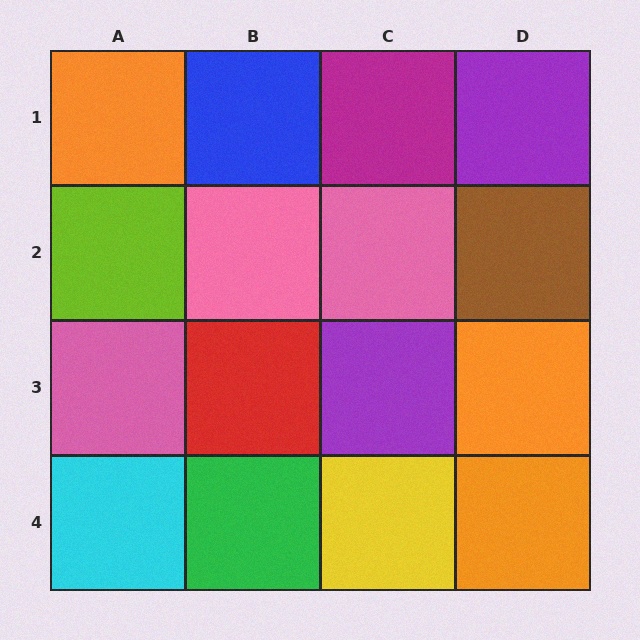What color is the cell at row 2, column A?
Lime.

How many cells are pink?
3 cells are pink.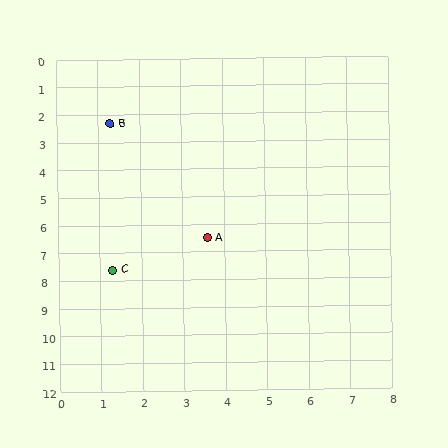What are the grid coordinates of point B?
Point B is at approximately (1.3, 2.3).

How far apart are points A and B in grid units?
Points A and B are about 4.8 grid units apart.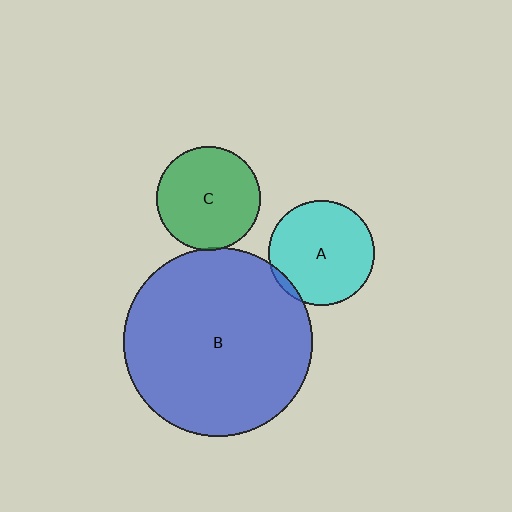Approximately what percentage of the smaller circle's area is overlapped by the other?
Approximately 5%.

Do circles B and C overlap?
Yes.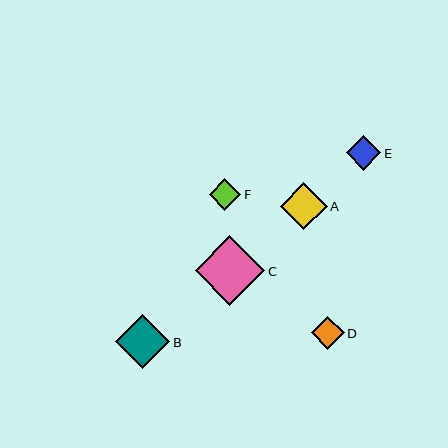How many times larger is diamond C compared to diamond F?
Diamond C is approximately 2.2 times the size of diamond F.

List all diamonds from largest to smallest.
From largest to smallest: C, B, A, E, D, F.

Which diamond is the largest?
Diamond C is the largest with a size of approximately 69 pixels.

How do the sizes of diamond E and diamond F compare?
Diamond E and diamond F are approximately the same size.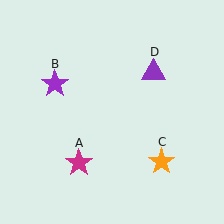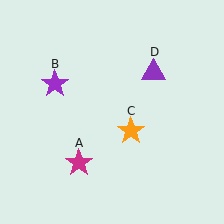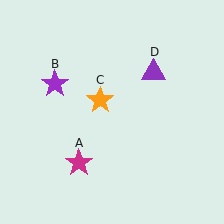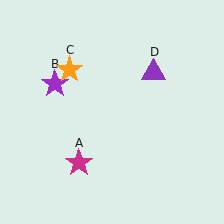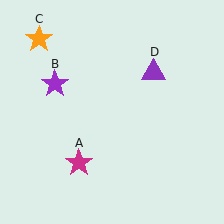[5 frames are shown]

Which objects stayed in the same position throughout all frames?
Magenta star (object A) and purple star (object B) and purple triangle (object D) remained stationary.